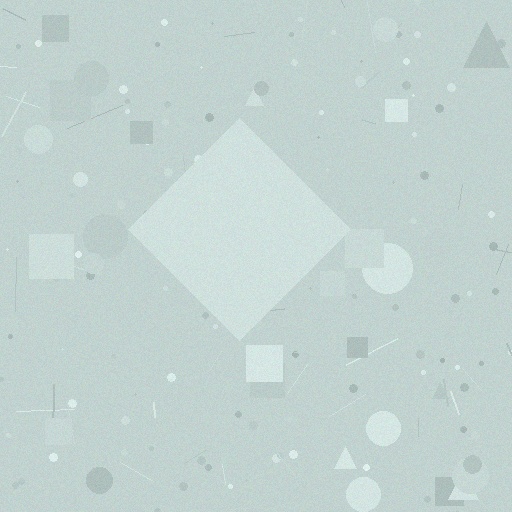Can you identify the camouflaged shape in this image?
The camouflaged shape is a diamond.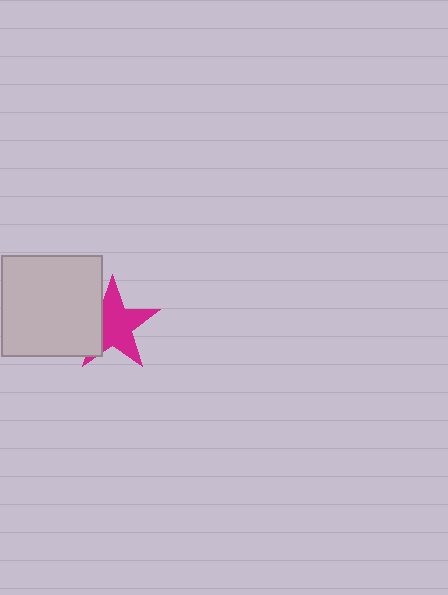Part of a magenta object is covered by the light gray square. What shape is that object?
It is a star.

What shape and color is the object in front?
The object in front is a light gray square.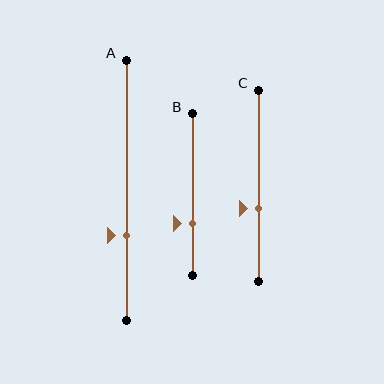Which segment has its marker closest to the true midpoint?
Segment C has its marker closest to the true midpoint.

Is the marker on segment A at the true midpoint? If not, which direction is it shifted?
No, the marker on segment A is shifted downward by about 17% of the segment length.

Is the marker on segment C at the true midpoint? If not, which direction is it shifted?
No, the marker on segment C is shifted downward by about 12% of the segment length.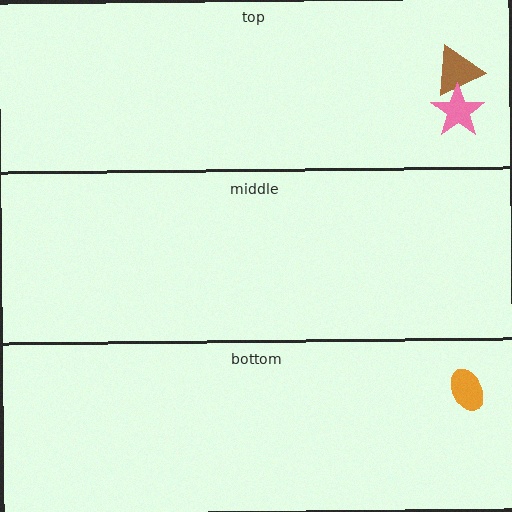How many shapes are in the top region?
2.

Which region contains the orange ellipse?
The bottom region.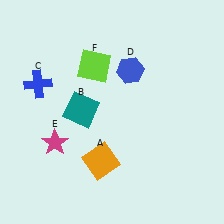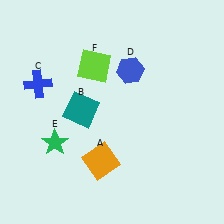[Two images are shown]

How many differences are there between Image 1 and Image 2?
There is 1 difference between the two images.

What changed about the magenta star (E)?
In Image 1, E is magenta. In Image 2, it changed to green.